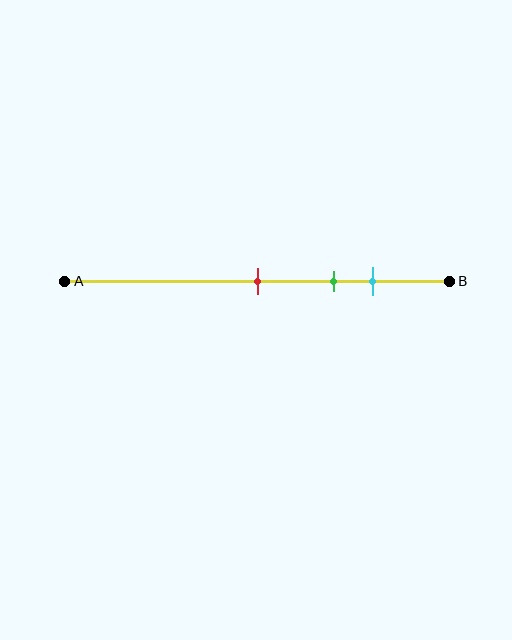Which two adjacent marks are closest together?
The green and cyan marks are the closest adjacent pair.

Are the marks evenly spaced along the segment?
Yes, the marks are approximately evenly spaced.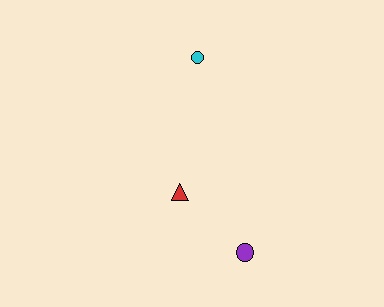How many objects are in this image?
There are 3 objects.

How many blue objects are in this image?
There are no blue objects.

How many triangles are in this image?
There is 1 triangle.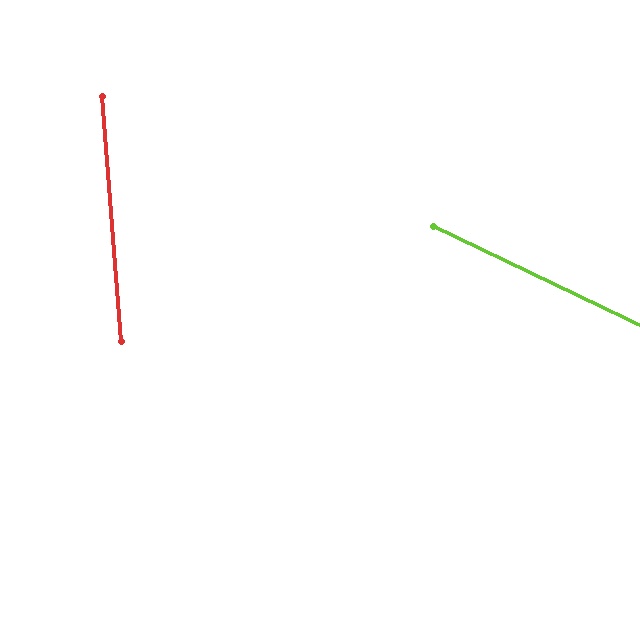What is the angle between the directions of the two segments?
Approximately 60 degrees.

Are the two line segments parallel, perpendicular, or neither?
Neither parallel nor perpendicular — they differ by about 60°.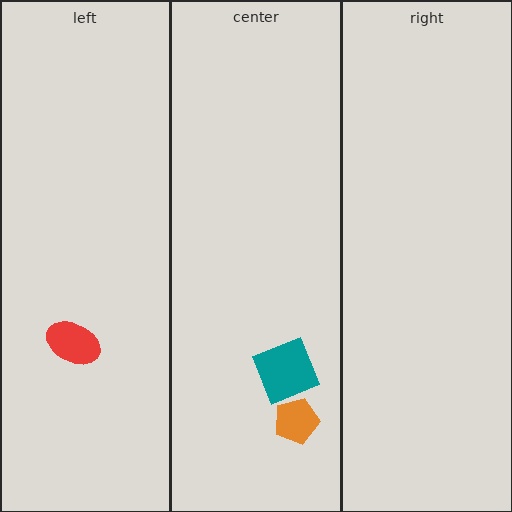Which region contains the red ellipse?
The left region.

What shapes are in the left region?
The red ellipse.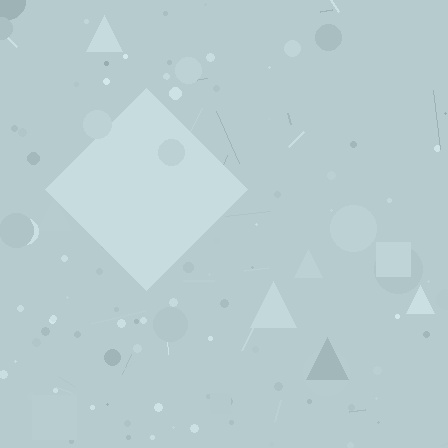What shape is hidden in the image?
A diamond is hidden in the image.